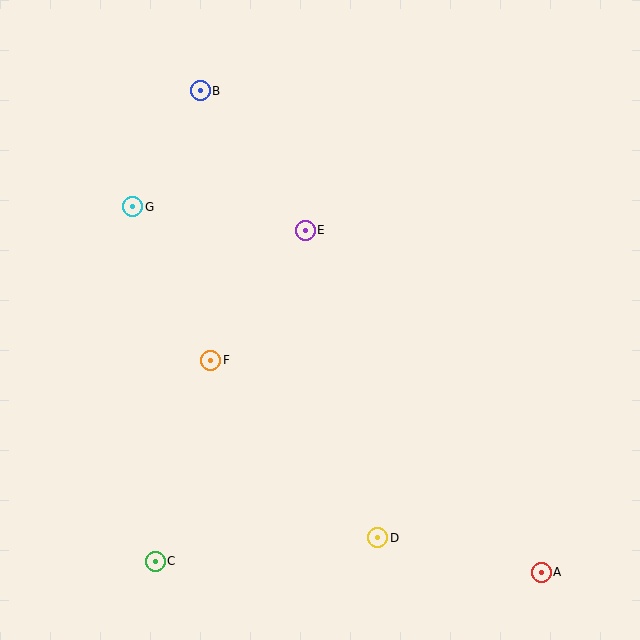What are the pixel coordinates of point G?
Point G is at (133, 207).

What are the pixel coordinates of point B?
Point B is at (200, 91).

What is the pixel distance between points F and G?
The distance between F and G is 172 pixels.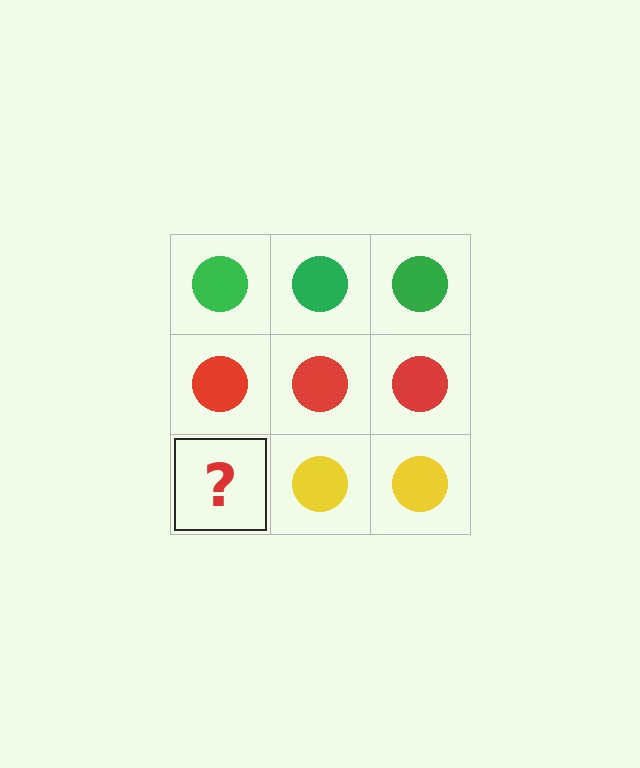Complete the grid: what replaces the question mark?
The question mark should be replaced with a yellow circle.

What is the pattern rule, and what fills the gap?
The rule is that each row has a consistent color. The gap should be filled with a yellow circle.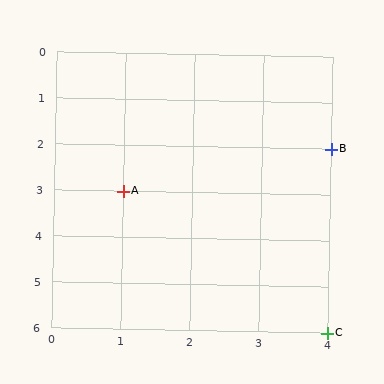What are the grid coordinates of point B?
Point B is at grid coordinates (4, 2).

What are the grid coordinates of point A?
Point A is at grid coordinates (1, 3).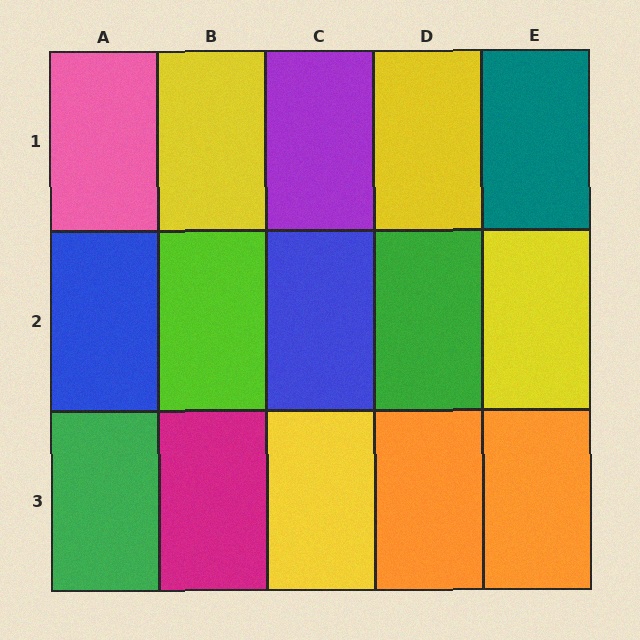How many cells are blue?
2 cells are blue.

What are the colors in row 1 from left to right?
Pink, yellow, purple, yellow, teal.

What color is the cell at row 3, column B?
Magenta.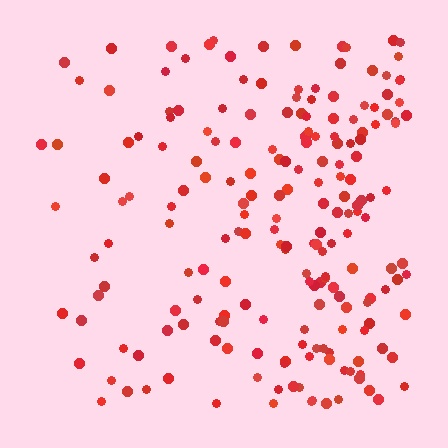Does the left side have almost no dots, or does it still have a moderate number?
Still a moderate number, just noticeably fewer than the right.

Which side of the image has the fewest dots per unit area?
The left.